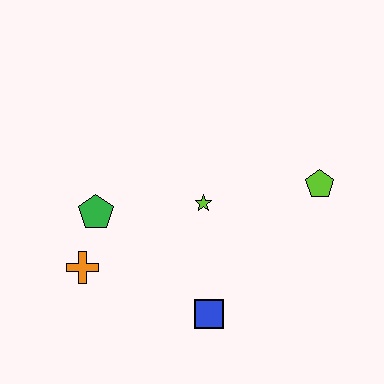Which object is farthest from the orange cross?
The lime pentagon is farthest from the orange cross.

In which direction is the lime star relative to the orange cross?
The lime star is to the right of the orange cross.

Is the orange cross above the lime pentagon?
No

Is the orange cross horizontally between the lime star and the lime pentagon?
No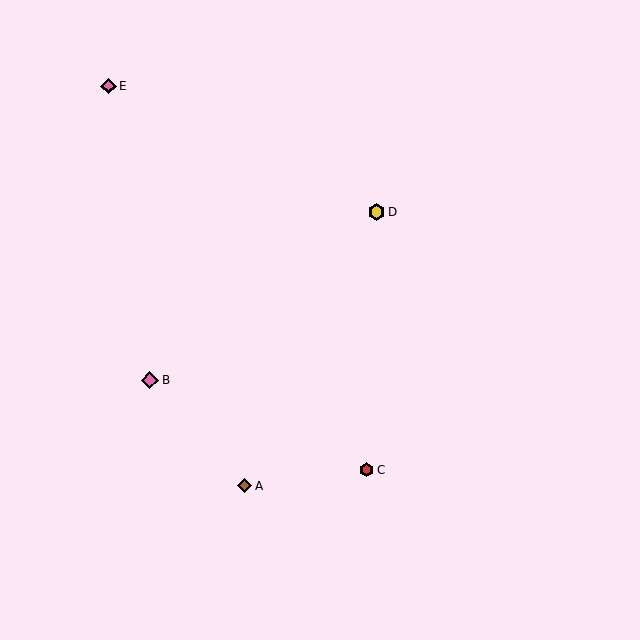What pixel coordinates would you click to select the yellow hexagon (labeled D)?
Click at (377, 212) to select the yellow hexagon D.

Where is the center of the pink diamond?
The center of the pink diamond is at (109, 86).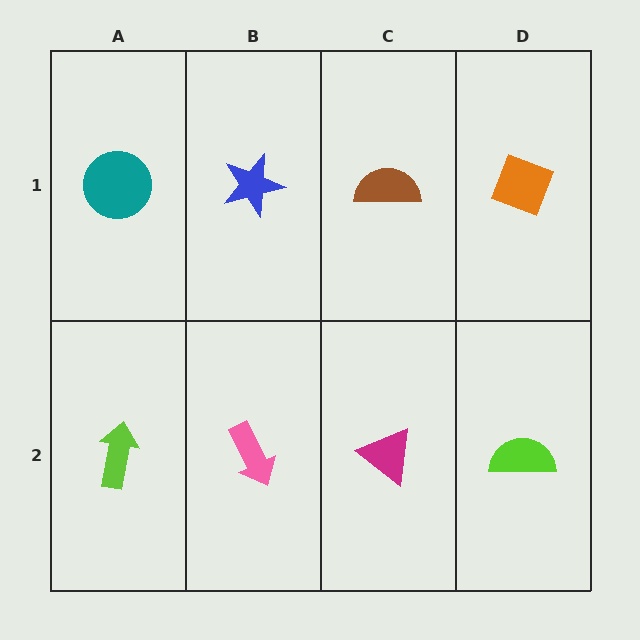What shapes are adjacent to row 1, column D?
A lime semicircle (row 2, column D), a brown semicircle (row 1, column C).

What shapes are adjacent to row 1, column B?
A pink arrow (row 2, column B), a teal circle (row 1, column A), a brown semicircle (row 1, column C).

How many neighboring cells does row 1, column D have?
2.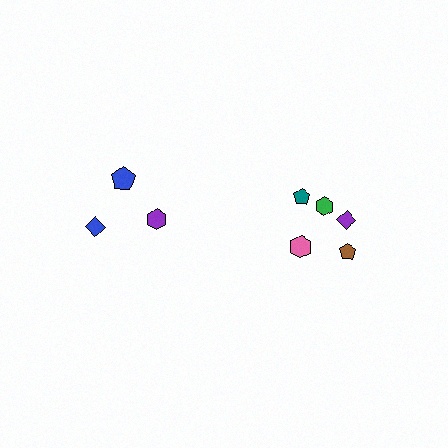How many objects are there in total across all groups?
There are 8 objects.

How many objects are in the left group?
There are 3 objects.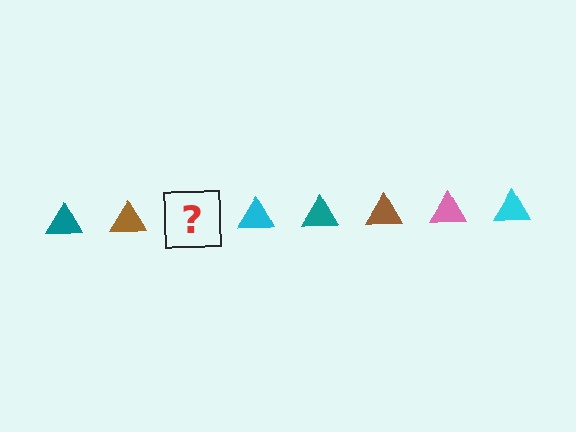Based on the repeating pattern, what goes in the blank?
The blank should be a pink triangle.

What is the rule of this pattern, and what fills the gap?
The rule is that the pattern cycles through teal, brown, pink, cyan triangles. The gap should be filled with a pink triangle.